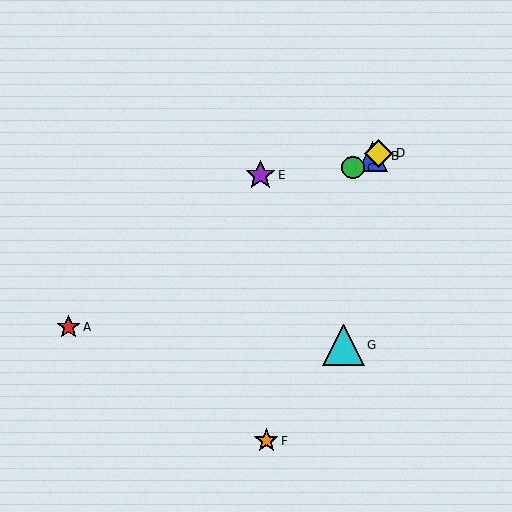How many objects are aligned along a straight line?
4 objects (A, B, C, D) are aligned along a straight line.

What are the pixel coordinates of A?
Object A is at (68, 327).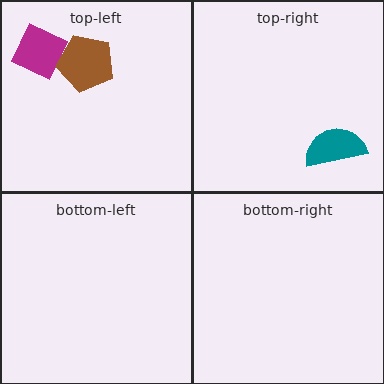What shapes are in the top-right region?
The teal semicircle.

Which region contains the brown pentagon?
The top-left region.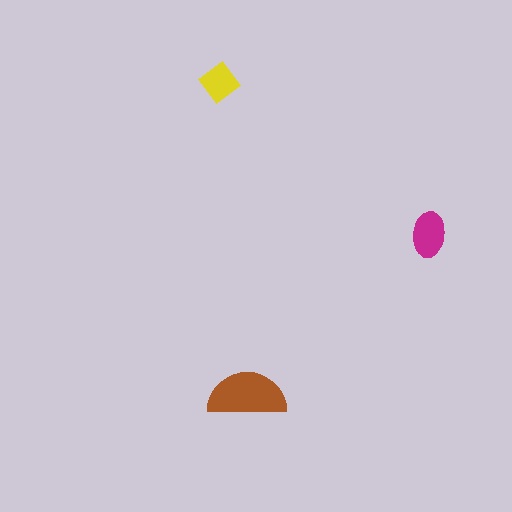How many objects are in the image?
There are 3 objects in the image.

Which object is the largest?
The brown semicircle.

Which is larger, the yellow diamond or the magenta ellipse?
The magenta ellipse.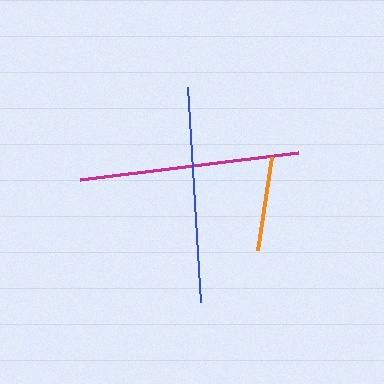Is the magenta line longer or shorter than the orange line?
The magenta line is longer than the orange line.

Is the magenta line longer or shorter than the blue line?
The magenta line is longer than the blue line.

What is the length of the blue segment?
The blue segment is approximately 215 pixels long.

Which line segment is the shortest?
The orange line is the shortest at approximately 94 pixels.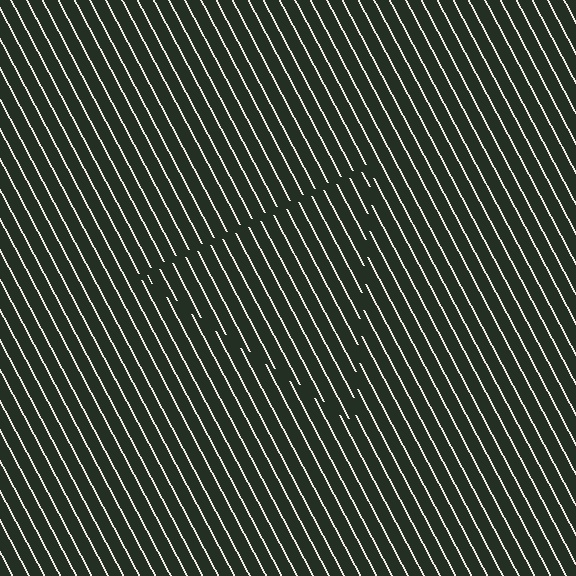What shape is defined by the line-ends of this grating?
An illusory triangle. The interior of the shape contains the same grating, shifted by half a period — the contour is defined by the phase discontinuity where line-ends from the inner and outer gratings abut.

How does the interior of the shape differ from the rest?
The interior of the shape contains the same grating, shifted by half a period — the contour is defined by the phase discontinuity where line-ends from the inner and outer gratings abut.